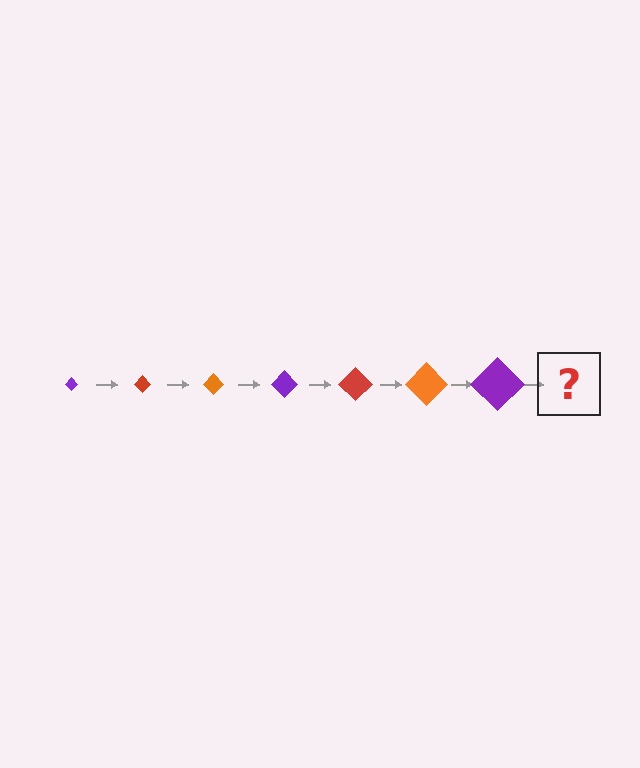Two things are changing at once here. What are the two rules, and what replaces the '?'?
The two rules are that the diamond grows larger each step and the color cycles through purple, red, and orange. The '?' should be a red diamond, larger than the previous one.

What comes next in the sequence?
The next element should be a red diamond, larger than the previous one.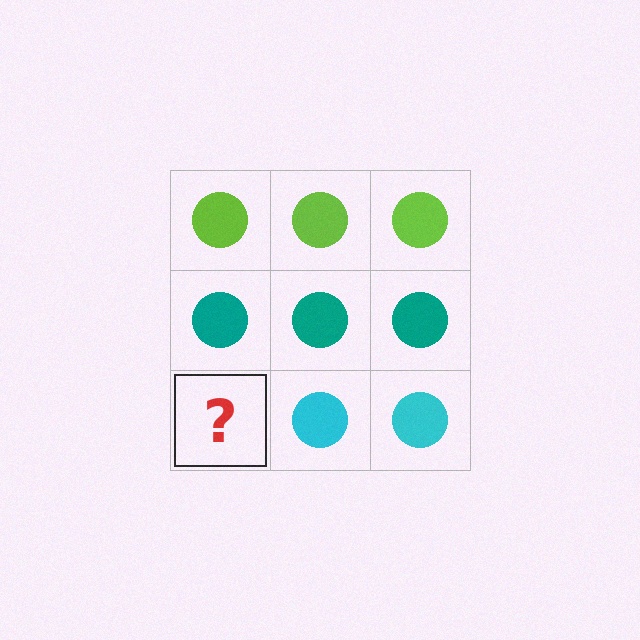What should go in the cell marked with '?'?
The missing cell should contain a cyan circle.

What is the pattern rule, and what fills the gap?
The rule is that each row has a consistent color. The gap should be filled with a cyan circle.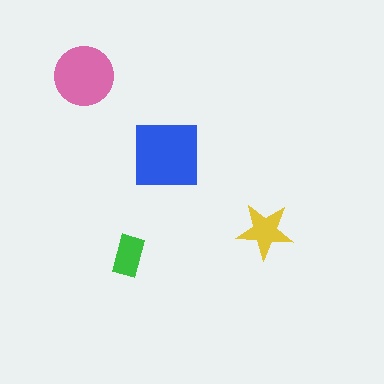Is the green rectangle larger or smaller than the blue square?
Smaller.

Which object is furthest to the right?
The yellow star is rightmost.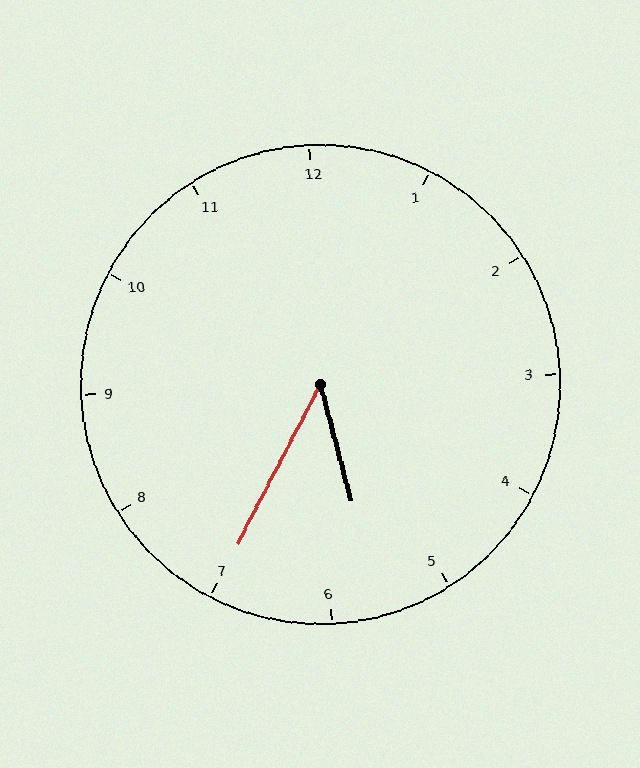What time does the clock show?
5:35.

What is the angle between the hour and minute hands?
Approximately 42 degrees.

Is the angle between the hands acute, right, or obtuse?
It is acute.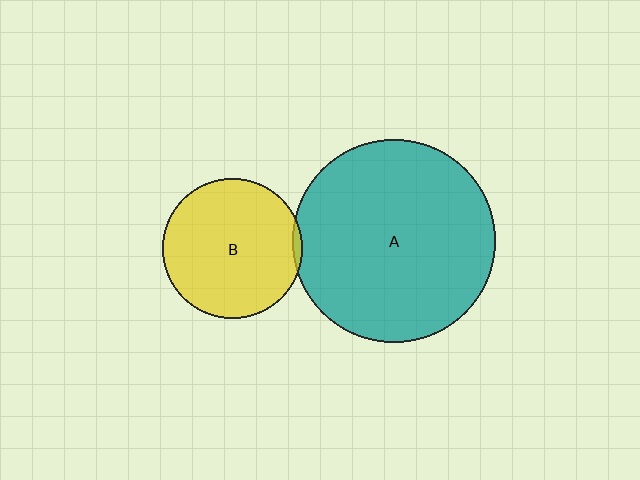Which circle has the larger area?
Circle A (teal).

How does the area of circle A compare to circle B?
Approximately 2.1 times.